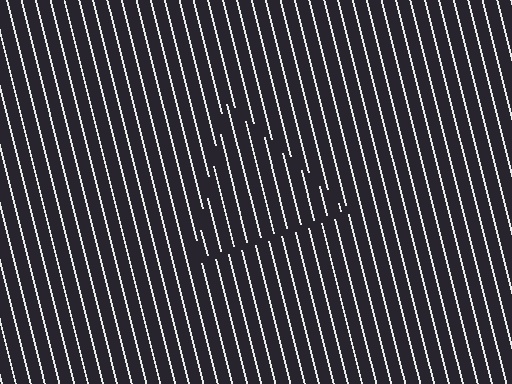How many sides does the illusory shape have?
3 sides — the line-ends trace a triangle.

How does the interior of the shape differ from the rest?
The interior of the shape contains the same grating, shifted by half a period — the contour is defined by the phase discontinuity where line-ends from the inner and outer gratings abut.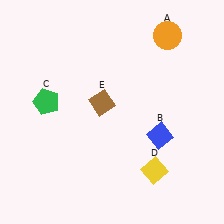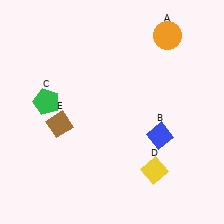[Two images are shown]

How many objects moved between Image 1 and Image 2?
1 object moved between the two images.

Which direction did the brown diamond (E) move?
The brown diamond (E) moved left.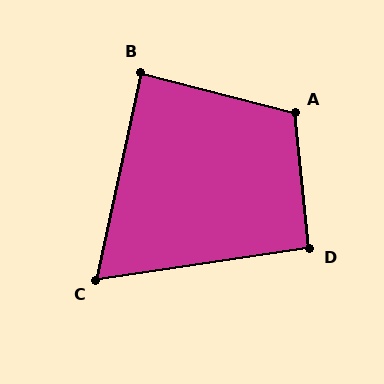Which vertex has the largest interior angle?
A, at approximately 110 degrees.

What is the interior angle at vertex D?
Approximately 93 degrees (approximately right).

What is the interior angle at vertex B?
Approximately 87 degrees (approximately right).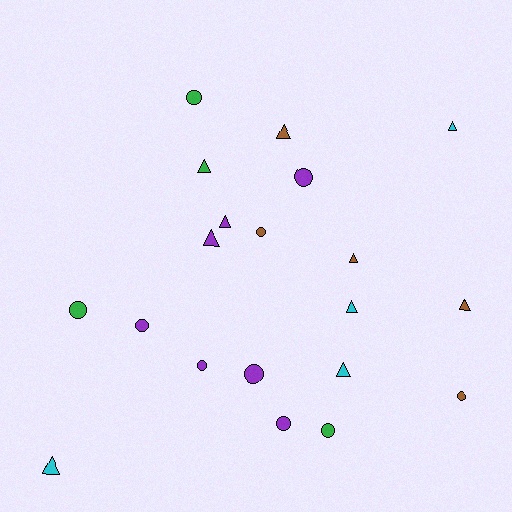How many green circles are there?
There are 3 green circles.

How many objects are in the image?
There are 20 objects.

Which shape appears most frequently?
Triangle, with 10 objects.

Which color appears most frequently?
Purple, with 7 objects.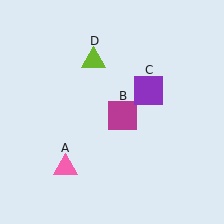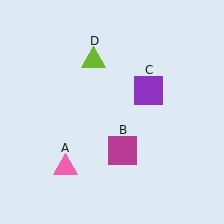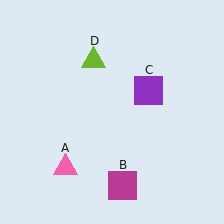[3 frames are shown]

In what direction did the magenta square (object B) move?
The magenta square (object B) moved down.